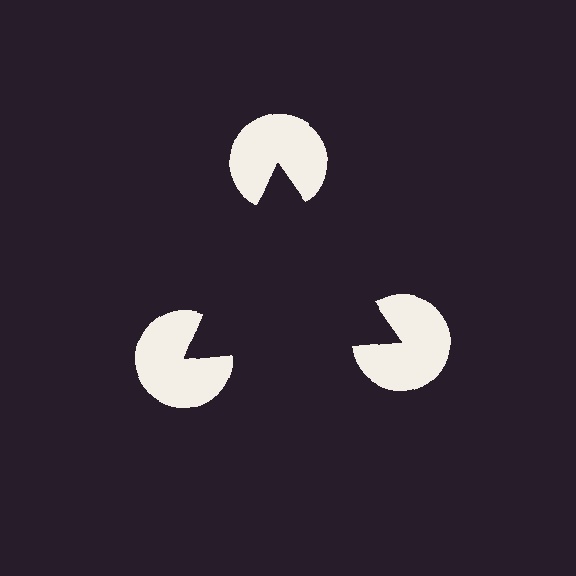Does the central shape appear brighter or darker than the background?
It typically appears slightly darker than the background, even though no actual brightness change is drawn.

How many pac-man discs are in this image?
There are 3 — one at each vertex of the illusory triangle.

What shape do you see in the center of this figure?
An illusory triangle — its edges are inferred from the aligned wedge cuts in the pac-man discs, not physically drawn.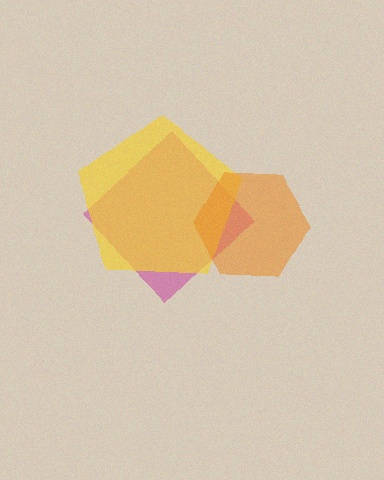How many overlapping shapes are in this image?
There are 3 overlapping shapes in the image.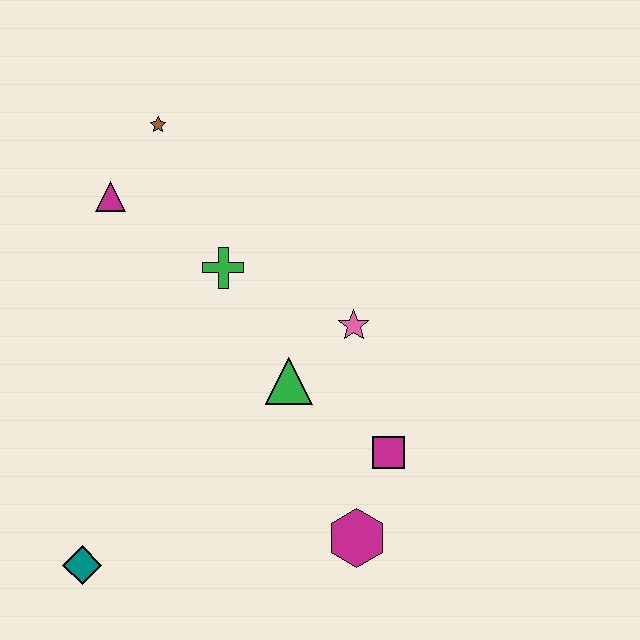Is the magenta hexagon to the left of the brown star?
No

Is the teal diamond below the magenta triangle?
Yes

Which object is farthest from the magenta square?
The brown star is farthest from the magenta square.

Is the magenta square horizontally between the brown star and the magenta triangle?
No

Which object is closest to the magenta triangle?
The brown star is closest to the magenta triangle.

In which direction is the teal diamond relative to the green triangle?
The teal diamond is to the left of the green triangle.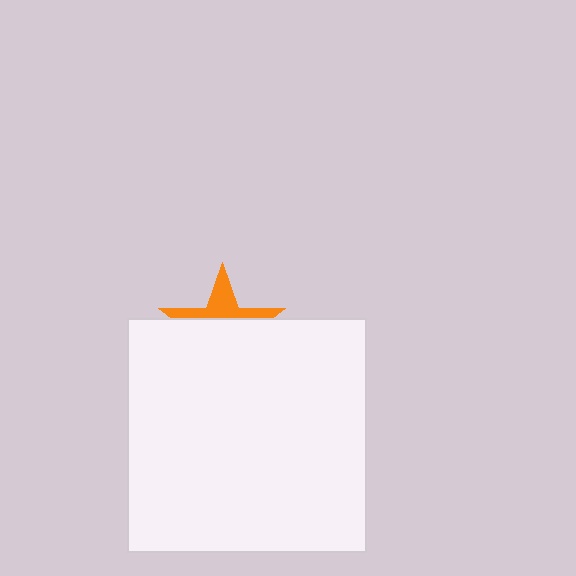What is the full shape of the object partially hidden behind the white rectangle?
The partially hidden object is an orange star.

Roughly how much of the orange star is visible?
A small part of it is visible (roughly 35%).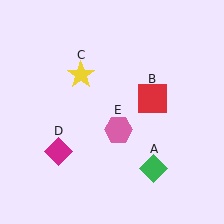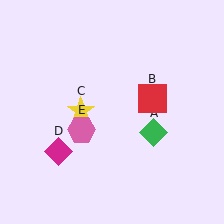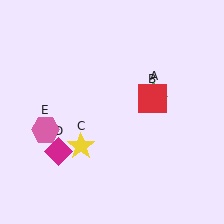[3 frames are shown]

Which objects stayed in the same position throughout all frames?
Red square (object B) and magenta diamond (object D) remained stationary.